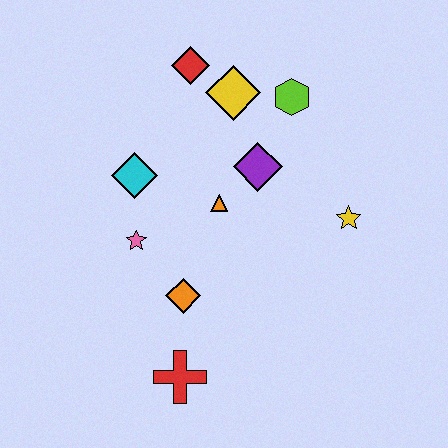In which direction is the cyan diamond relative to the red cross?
The cyan diamond is above the red cross.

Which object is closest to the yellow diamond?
The red diamond is closest to the yellow diamond.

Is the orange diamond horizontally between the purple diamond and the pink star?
Yes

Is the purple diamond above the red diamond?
No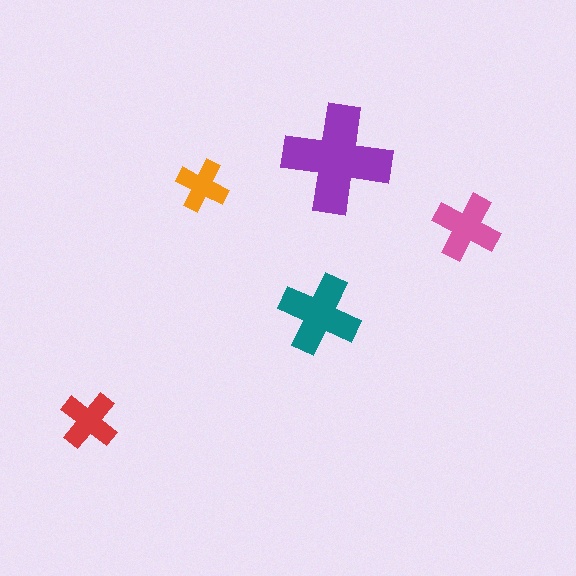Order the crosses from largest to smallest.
the purple one, the teal one, the pink one, the red one, the orange one.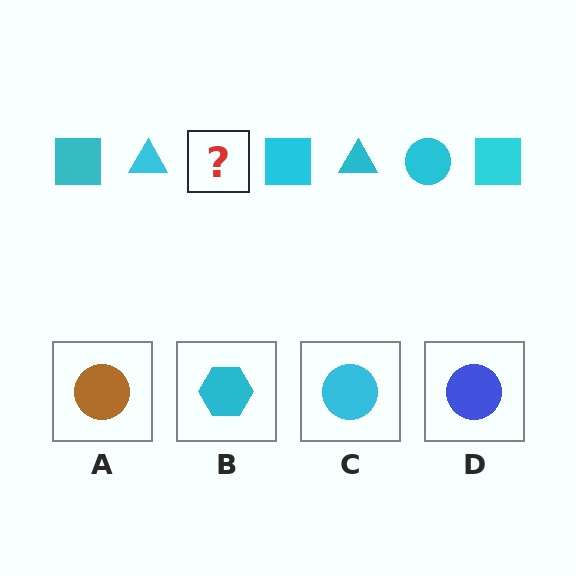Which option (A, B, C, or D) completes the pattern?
C.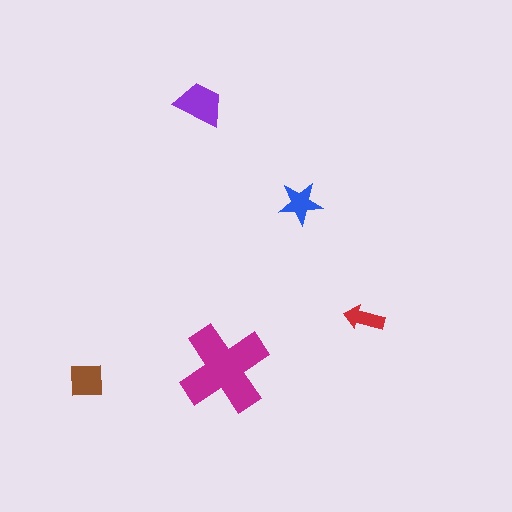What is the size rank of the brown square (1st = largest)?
3rd.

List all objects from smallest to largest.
The red arrow, the blue star, the brown square, the purple trapezoid, the magenta cross.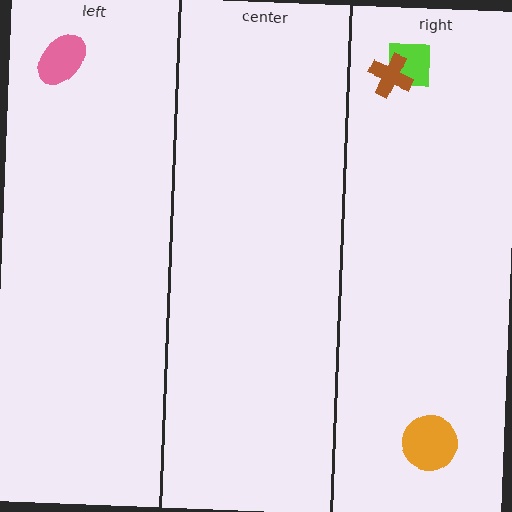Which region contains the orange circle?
The right region.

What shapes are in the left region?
The pink ellipse.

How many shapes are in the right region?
3.